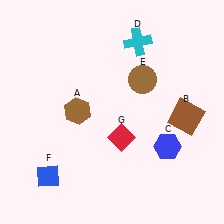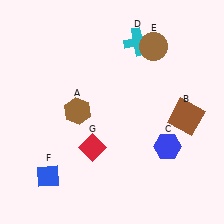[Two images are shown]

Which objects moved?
The objects that moved are: the brown circle (E), the red diamond (G).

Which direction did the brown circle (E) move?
The brown circle (E) moved up.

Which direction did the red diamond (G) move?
The red diamond (G) moved left.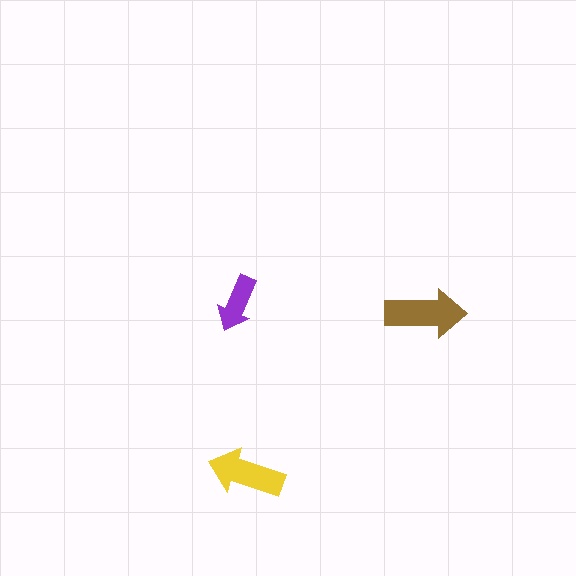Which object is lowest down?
The yellow arrow is bottommost.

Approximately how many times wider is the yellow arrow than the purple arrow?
About 1.5 times wider.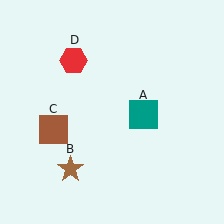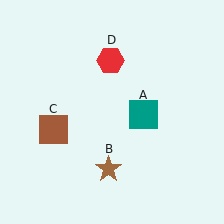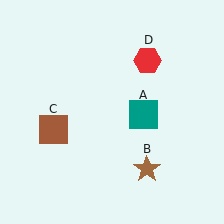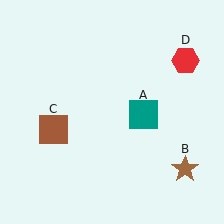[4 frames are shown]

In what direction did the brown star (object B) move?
The brown star (object B) moved right.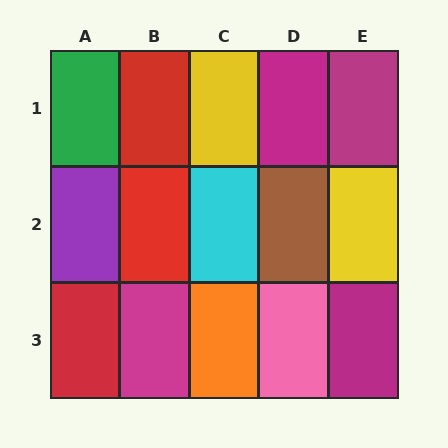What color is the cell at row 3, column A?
Red.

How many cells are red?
3 cells are red.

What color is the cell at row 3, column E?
Magenta.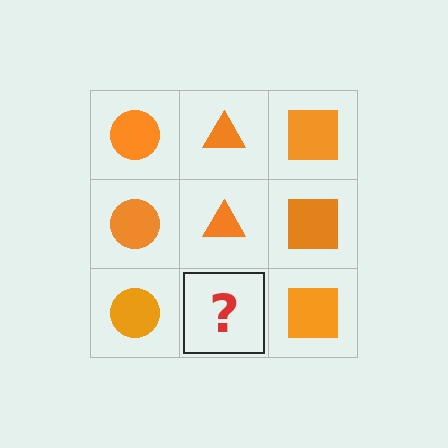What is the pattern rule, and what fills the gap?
The rule is that each column has a consistent shape. The gap should be filled with an orange triangle.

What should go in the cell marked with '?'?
The missing cell should contain an orange triangle.